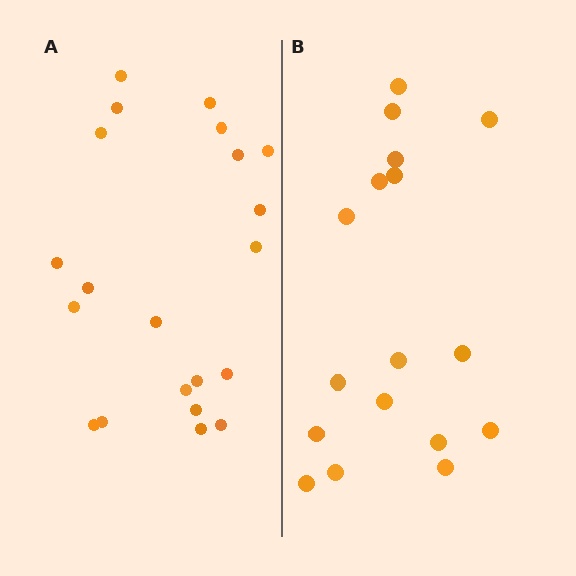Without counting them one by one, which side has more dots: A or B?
Region A (the left region) has more dots.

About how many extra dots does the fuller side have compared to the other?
Region A has about 4 more dots than region B.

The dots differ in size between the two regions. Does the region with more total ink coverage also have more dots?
No. Region B has more total ink coverage because its dots are larger, but region A actually contains more individual dots. Total area can be misleading — the number of items is what matters here.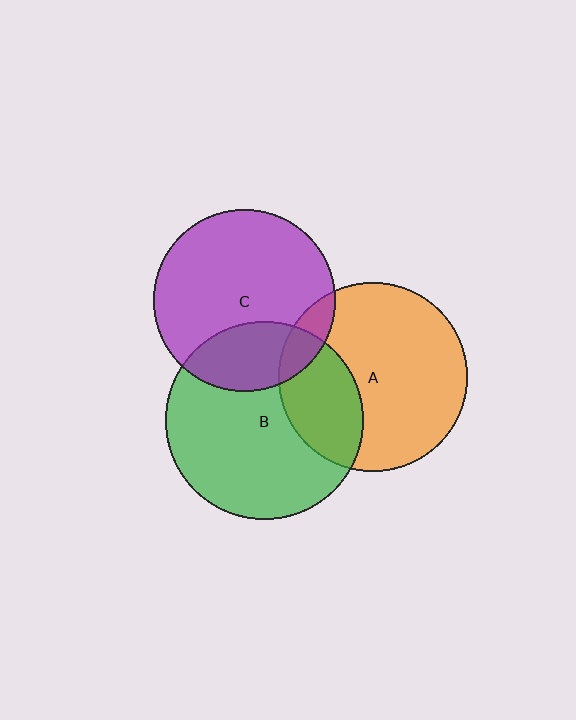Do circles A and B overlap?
Yes.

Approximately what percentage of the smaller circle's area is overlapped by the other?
Approximately 30%.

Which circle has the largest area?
Circle B (green).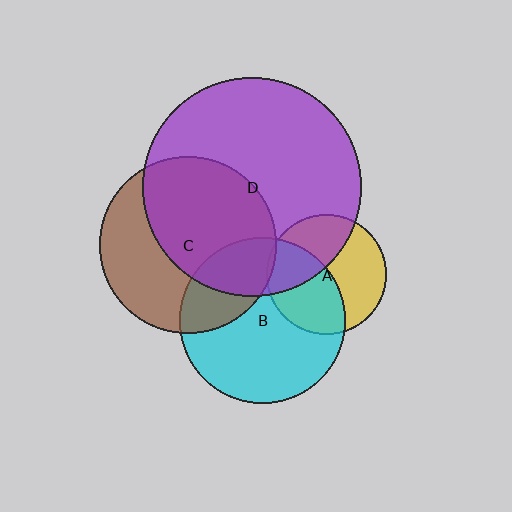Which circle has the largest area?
Circle D (purple).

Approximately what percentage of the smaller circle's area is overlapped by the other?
Approximately 60%.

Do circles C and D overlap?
Yes.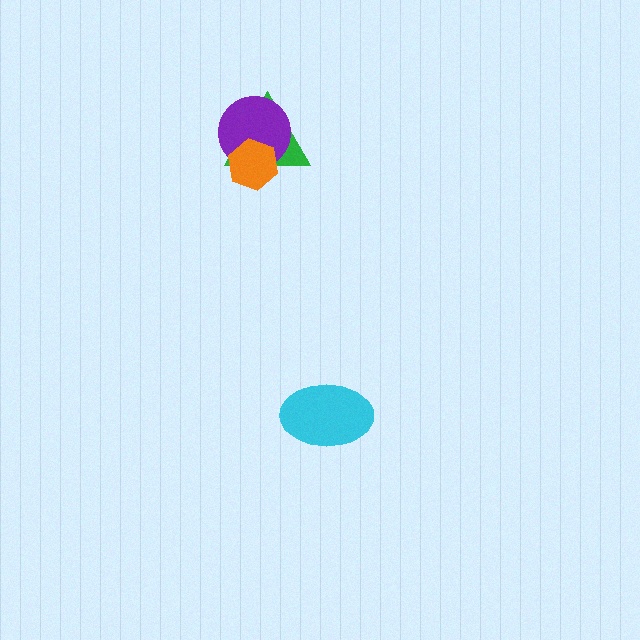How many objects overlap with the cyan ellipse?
0 objects overlap with the cyan ellipse.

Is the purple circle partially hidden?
Yes, it is partially covered by another shape.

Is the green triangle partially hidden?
Yes, it is partially covered by another shape.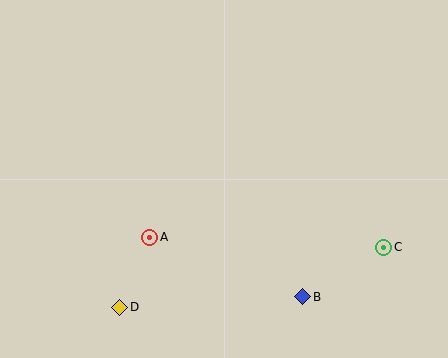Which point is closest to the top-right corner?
Point C is closest to the top-right corner.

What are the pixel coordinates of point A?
Point A is at (150, 237).